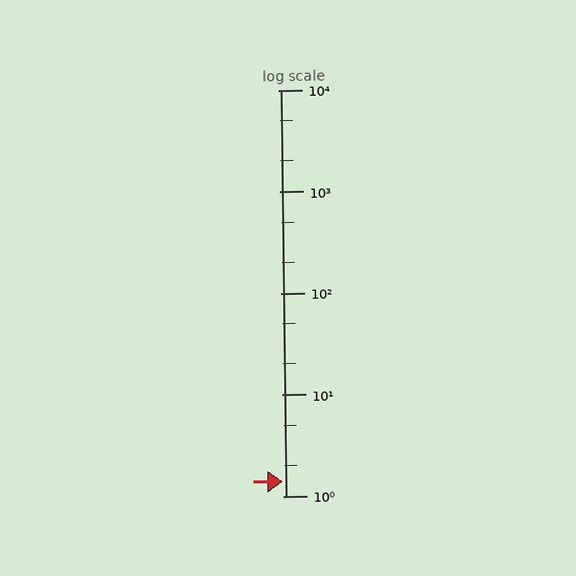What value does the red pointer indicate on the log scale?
The pointer indicates approximately 1.4.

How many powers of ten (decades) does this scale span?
The scale spans 4 decades, from 1 to 10000.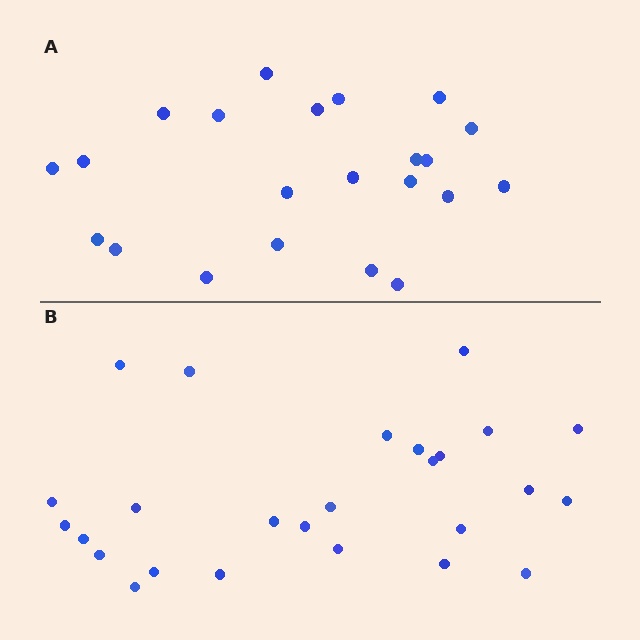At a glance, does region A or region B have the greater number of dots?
Region B (the bottom region) has more dots.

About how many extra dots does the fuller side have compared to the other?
Region B has about 4 more dots than region A.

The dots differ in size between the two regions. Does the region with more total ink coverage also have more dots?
No. Region A has more total ink coverage because its dots are larger, but region B actually contains more individual dots. Total area can be misleading — the number of items is what matters here.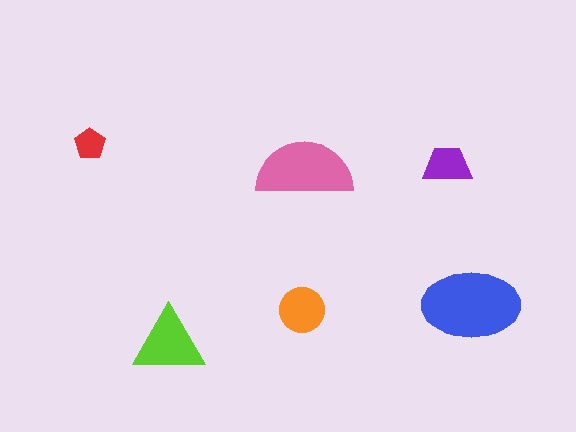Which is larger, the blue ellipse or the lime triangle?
The blue ellipse.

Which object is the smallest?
The red pentagon.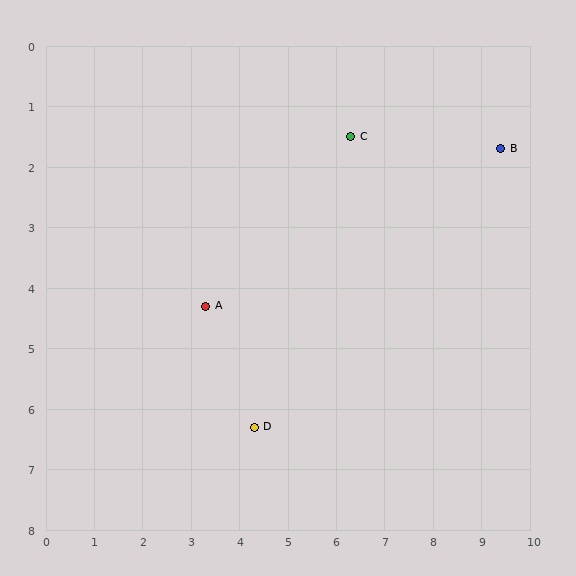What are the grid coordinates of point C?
Point C is at approximately (6.3, 1.5).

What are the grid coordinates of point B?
Point B is at approximately (9.4, 1.7).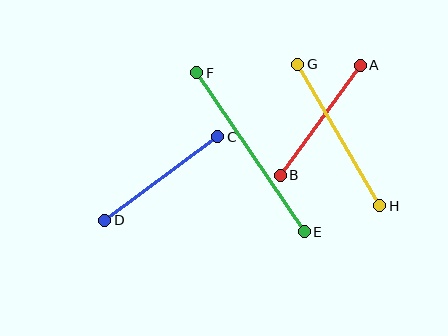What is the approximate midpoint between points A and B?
The midpoint is at approximately (320, 120) pixels.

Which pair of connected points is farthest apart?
Points E and F are farthest apart.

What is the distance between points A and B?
The distance is approximately 136 pixels.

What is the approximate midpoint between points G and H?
The midpoint is at approximately (339, 135) pixels.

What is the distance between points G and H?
The distance is approximately 163 pixels.